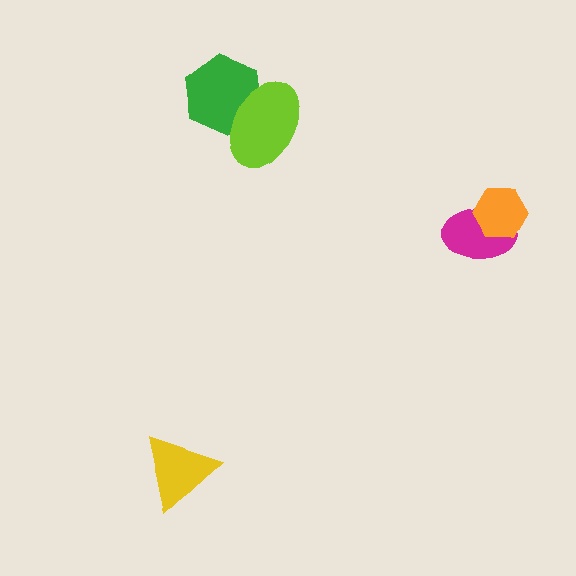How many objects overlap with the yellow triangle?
0 objects overlap with the yellow triangle.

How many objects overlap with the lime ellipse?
1 object overlaps with the lime ellipse.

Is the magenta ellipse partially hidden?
Yes, it is partially covered by another shape.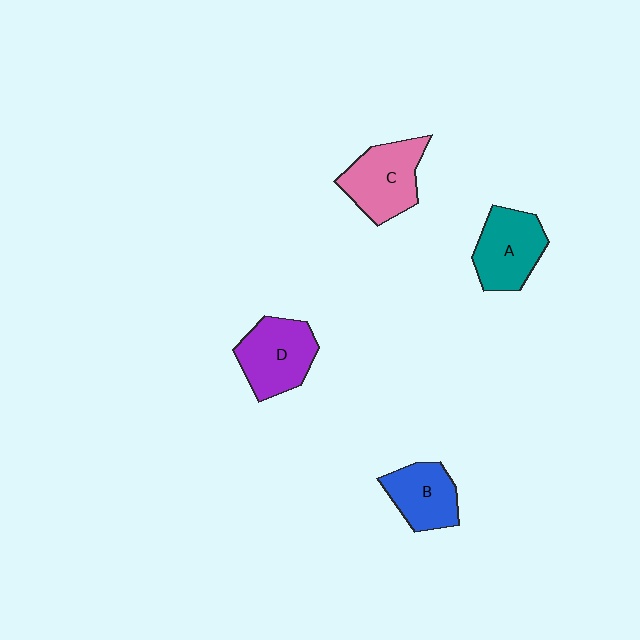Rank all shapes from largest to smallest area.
From largest to smallest: C (pink), D (purple), A (teal), B (blue).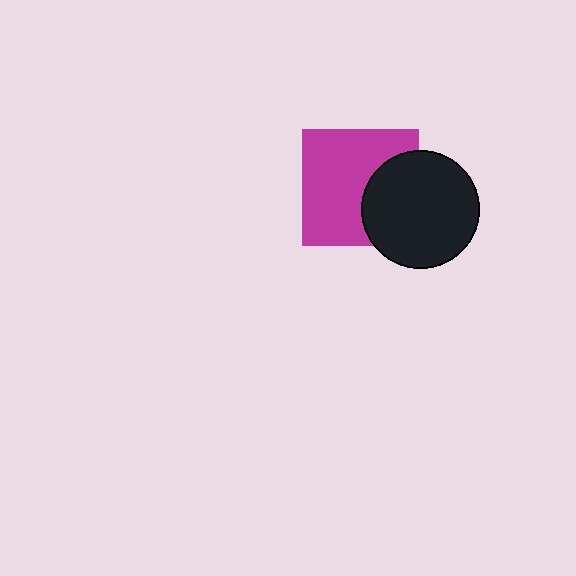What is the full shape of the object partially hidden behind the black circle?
The partially hidden object is a magenta square.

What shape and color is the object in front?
The object in front is a black circle.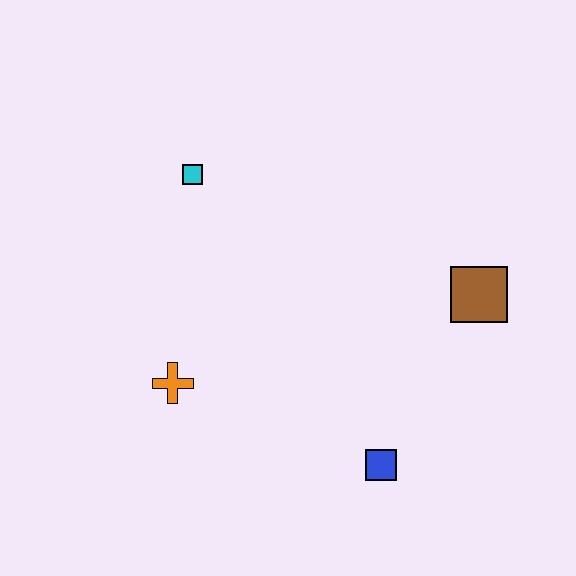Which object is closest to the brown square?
The blue square is closest to the brown square.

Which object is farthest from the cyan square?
The blue square is farthest from the cyan square.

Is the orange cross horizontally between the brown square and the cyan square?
No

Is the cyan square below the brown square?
No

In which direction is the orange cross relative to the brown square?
The orange cross is to the left of the brown square.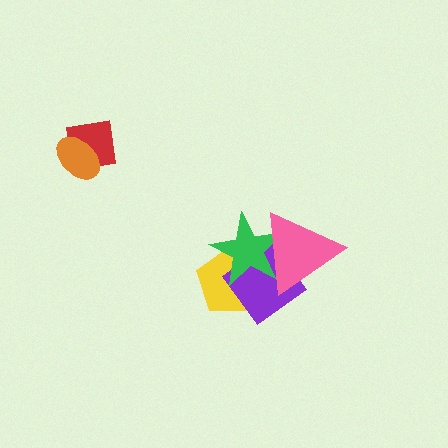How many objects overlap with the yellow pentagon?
3 objects overlap with the yellow pentagon.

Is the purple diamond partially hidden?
Yes, it is partially covered by another shape.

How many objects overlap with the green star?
3 objects overlap with the green star.